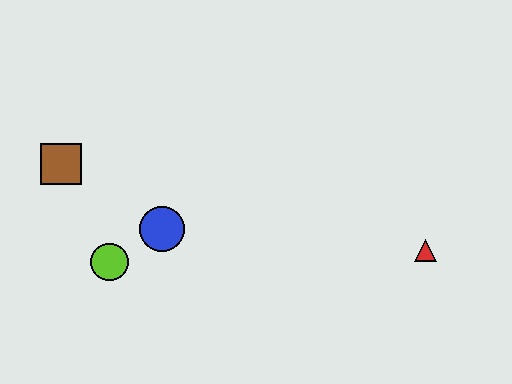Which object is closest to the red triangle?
The blue circle is closest to the red triangle.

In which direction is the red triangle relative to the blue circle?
The red triangle is to the right of the blue circle.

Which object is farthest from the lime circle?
The red triangle is farthest from the lime circle.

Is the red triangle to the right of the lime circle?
Yes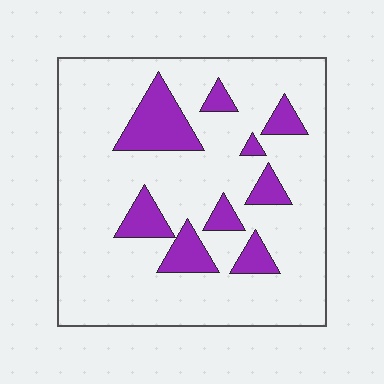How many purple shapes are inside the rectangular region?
9.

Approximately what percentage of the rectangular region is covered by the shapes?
Approximately 15%.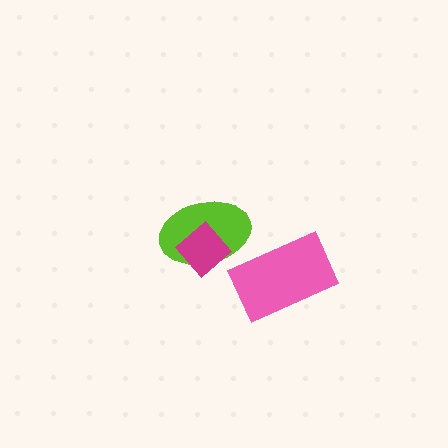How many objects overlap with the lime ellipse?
1 object overlaps with the lime ellipse.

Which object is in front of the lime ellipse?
The magenta diamond is in front of the lime ellipse.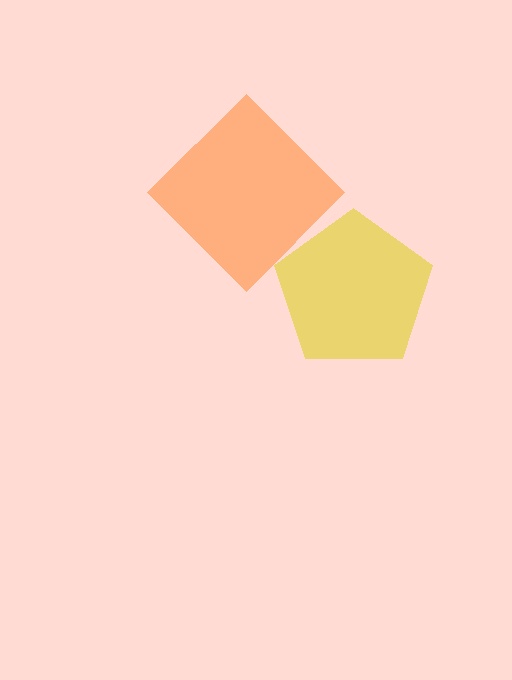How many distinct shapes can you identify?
There are 2 distinct shapes: a yellow pentagon, an orange diamond.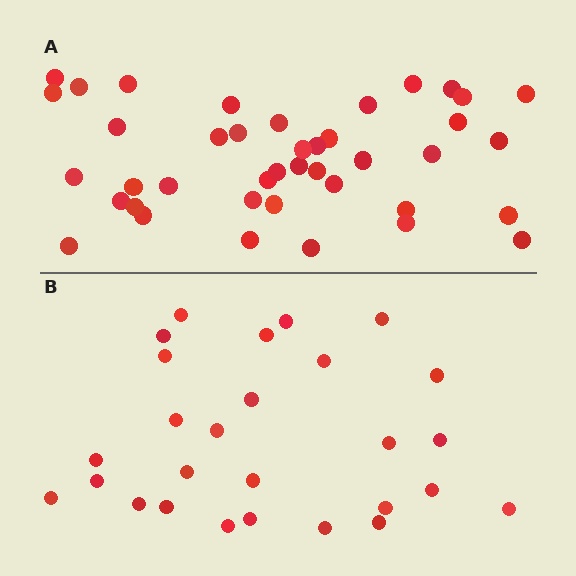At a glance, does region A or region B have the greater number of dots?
Region A (the top region) has more dots.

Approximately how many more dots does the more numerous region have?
Region A has approximately 15 more dots than region B.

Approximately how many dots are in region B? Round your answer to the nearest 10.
About 30 dots. (The exact count is 27, which rounds to 30.)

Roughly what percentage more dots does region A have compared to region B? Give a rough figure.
About 50% more.